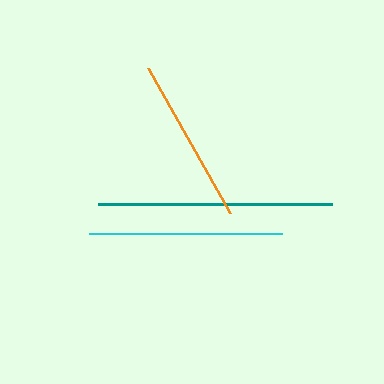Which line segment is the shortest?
The orange line is the shortest at approximately 167 pixels.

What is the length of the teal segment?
The teal segment is approximately 234 pixels long.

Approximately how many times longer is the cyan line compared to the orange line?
The cyan line is approximately 1.2 times the length of the orange line.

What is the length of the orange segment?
The orange segment is approximately 167 pixels long.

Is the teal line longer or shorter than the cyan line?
The teal line is longer than the cyan line.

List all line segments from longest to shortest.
From longest to shortest: teal, cyan, orange.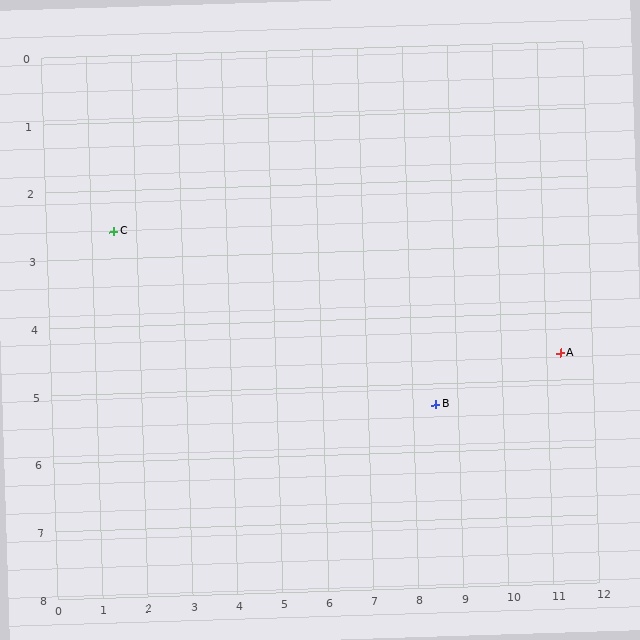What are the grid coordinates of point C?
Point C is at approximately (1.5, 2.6).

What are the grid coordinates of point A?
Point A is at approximately (11.3, 4.6).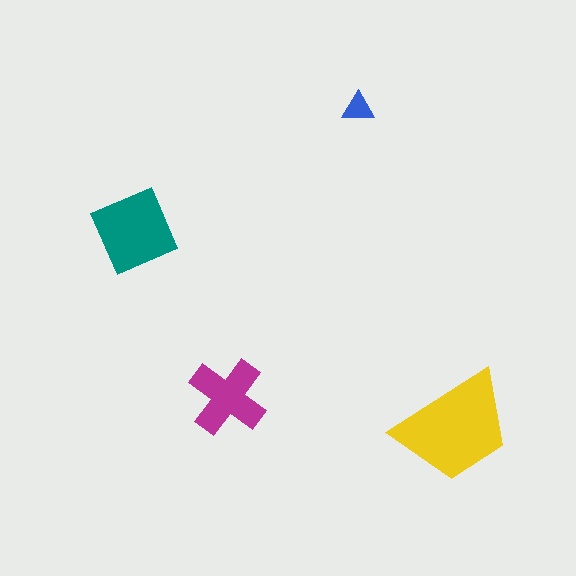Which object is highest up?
The blue triangle is topmost.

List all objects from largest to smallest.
The yellow trapezoid, the teal diamond, the magenta cross, the blue triangle.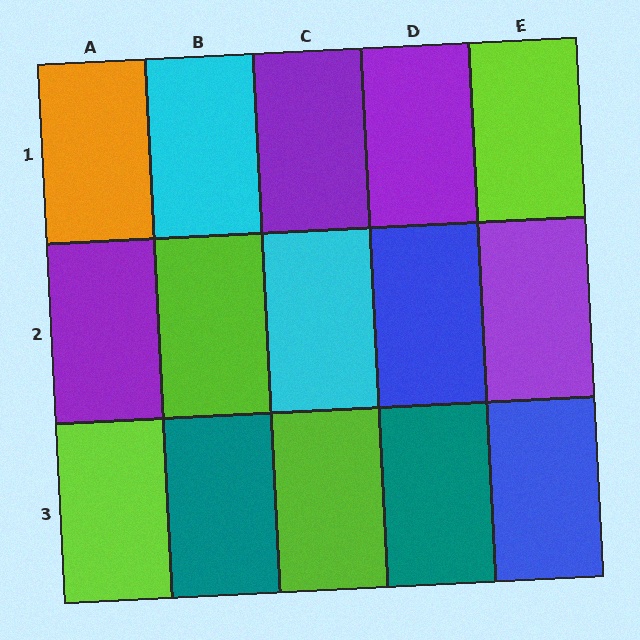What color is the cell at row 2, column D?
Blue.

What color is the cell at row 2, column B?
Lime.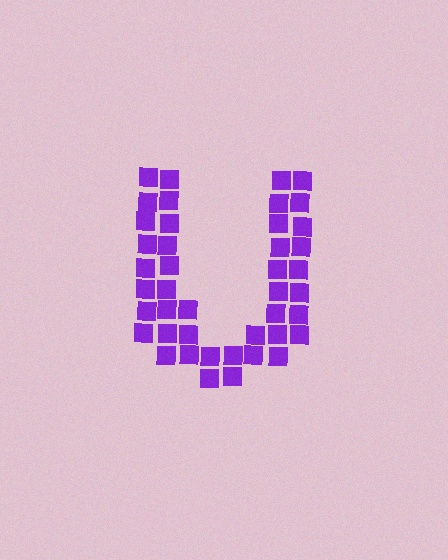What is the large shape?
The large shape is the letter U.